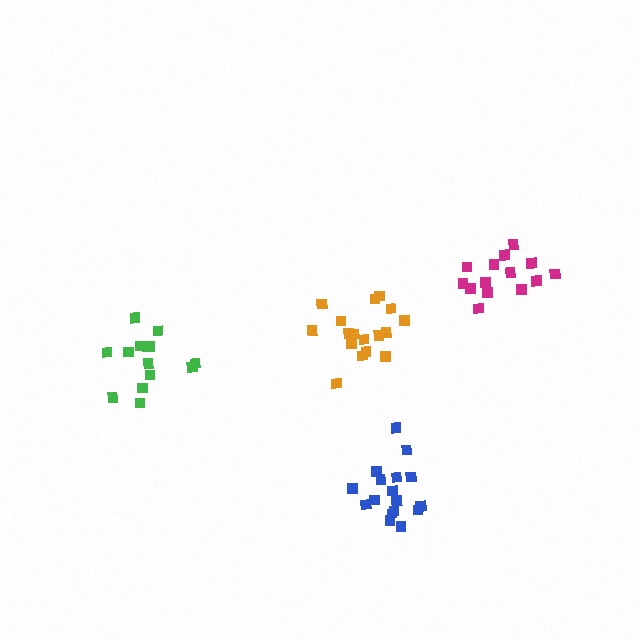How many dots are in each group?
Group 1: 17 dots, Group 2: 14 dots, Group 3: 14 dots, Group 4: 17 dots (62 total).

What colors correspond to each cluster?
The clusters are colored: orange, magenta, green, blue.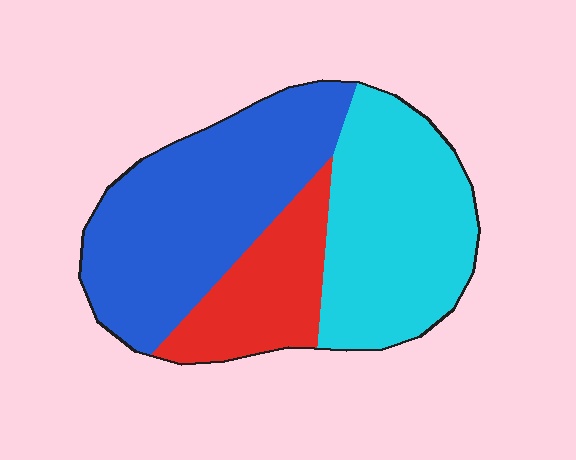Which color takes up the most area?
Blue, at roughly 45%.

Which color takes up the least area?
Red, at roughly 20%.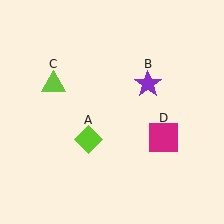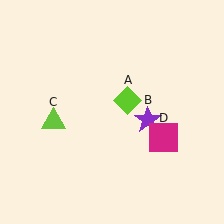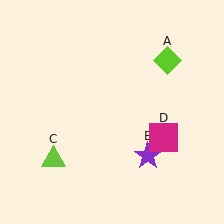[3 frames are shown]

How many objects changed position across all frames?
3 objects changed position: lime diamond (object A), purple star (object B), lime triangle (object C).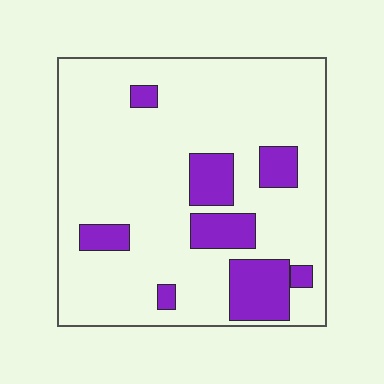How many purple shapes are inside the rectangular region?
8.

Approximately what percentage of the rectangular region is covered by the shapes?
Approximately 20%.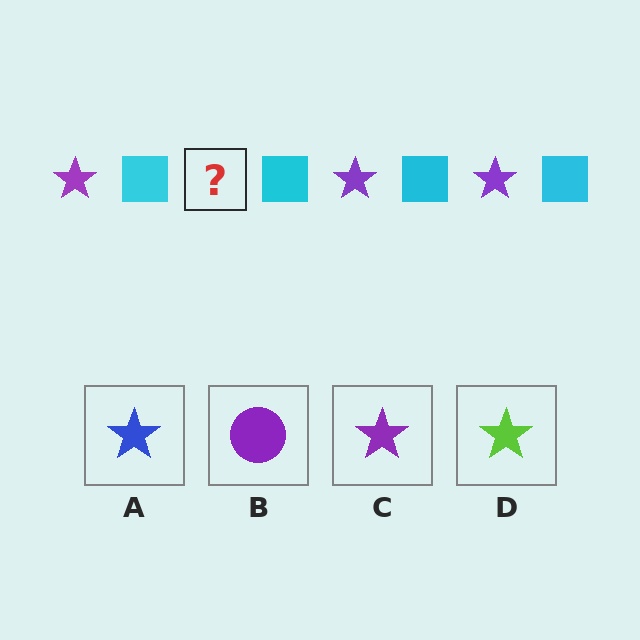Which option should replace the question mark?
Option C.